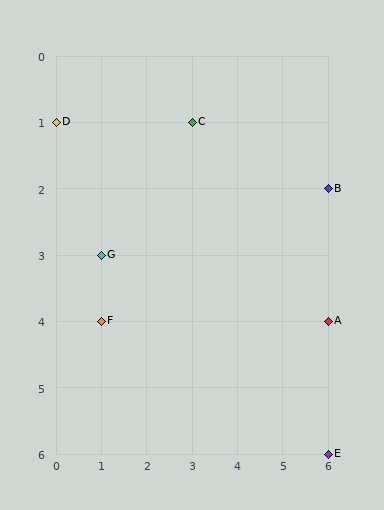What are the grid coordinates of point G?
Point G is at grid coordinates (1, 3).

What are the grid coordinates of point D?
Point D is at grid coordinates (0, 1).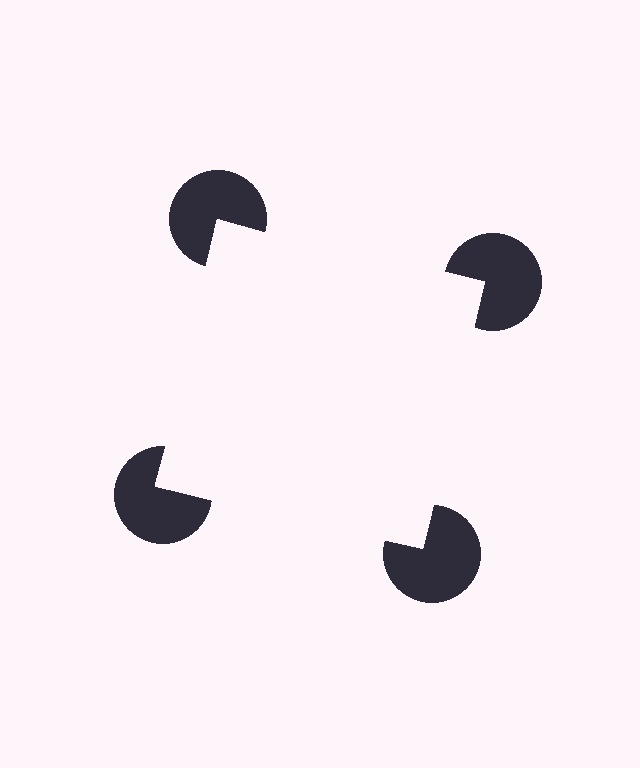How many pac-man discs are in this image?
There are 4 — one at each vertex of the illusory square.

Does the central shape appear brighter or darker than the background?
It typically appears slightly brighter than the background, even though no actual brightness change is drawn.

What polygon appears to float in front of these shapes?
An illusory square — its edges are inferred from the aligned wedge cuts in the pac-man discs, not physically drawn.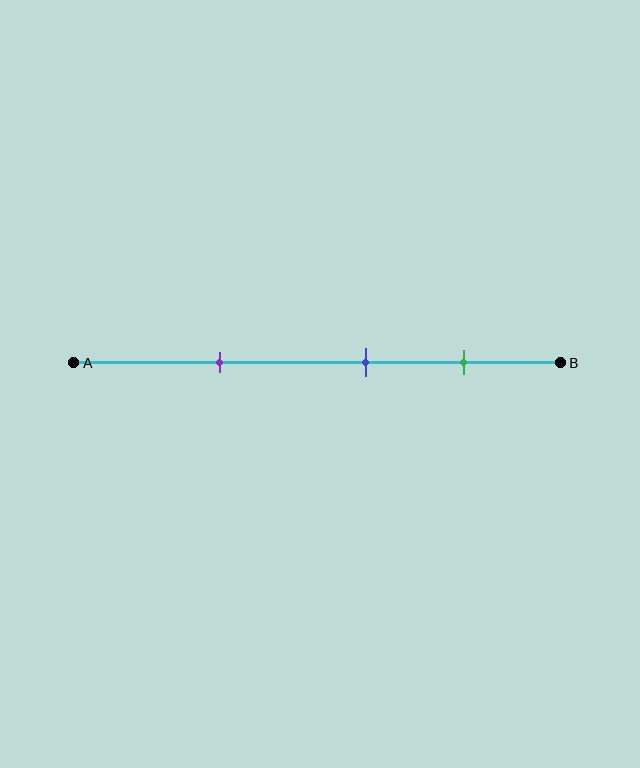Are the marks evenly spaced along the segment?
Yes, the marks are approximately evenly spaced.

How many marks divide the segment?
There are 3 marks dividing the segment.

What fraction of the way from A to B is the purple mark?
The purple mark is approximately 30% (0.3) of the way from A to B.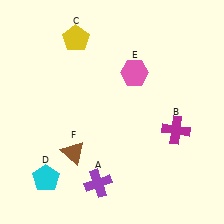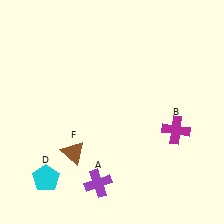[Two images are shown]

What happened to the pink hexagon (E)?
The pink hexagon (E) was removed in Image 2. It was in the top-right area of Image 1.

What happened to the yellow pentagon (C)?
The yellow pentagon (C) was removed in Image 2. It was in the top-left area of Image 1.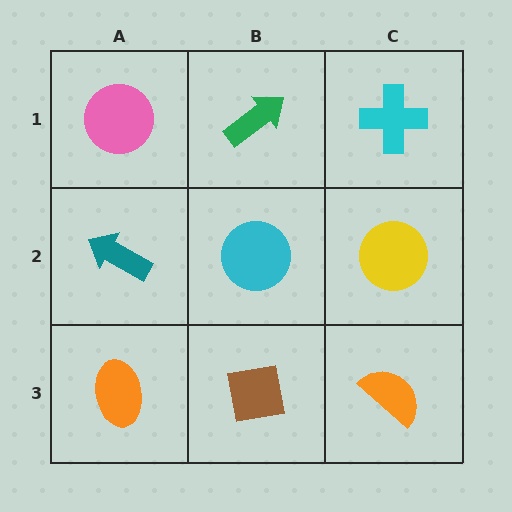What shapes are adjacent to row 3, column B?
A cyan circle (row 2, column B), an orange ellipse (row 3, column A), an orange semicircle (row 3, column C).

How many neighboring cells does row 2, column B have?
4.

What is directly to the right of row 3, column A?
A brown square.